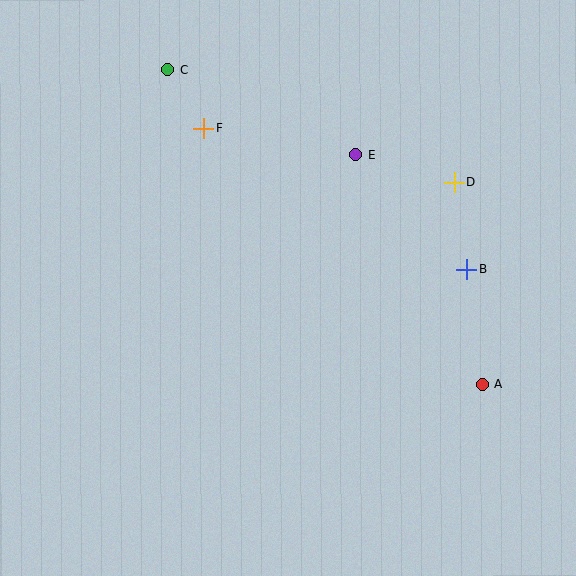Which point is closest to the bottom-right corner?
Point A is closest to the bottom-right corner.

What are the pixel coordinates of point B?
Point B is at (467, 269).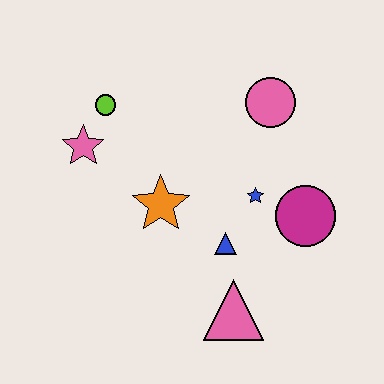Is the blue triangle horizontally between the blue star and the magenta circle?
No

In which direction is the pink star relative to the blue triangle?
The pink star is to the left of the blue triangle.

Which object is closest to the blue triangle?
The blue star is closest to the blue triangle.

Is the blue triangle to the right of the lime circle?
Yes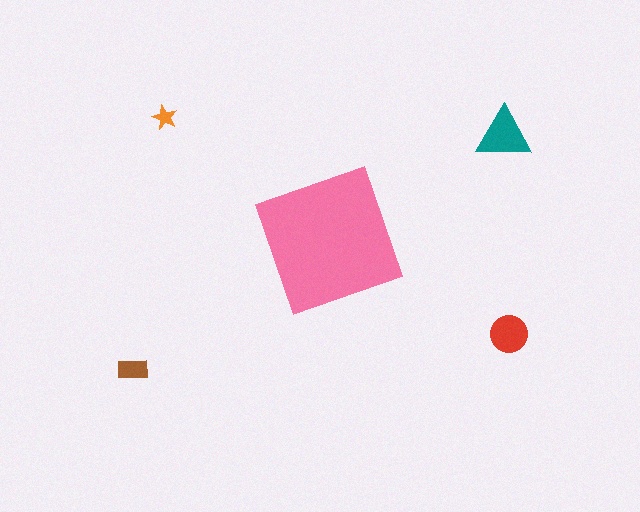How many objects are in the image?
There are 5 objects in the image.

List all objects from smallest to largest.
The orange star, the brown rectangle, the red circle, the teal triangle, the pink square.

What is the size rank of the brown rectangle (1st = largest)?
4th.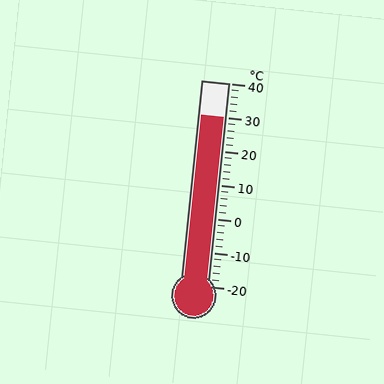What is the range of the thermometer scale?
The thermometer scale ranges from -20°C to 40°C.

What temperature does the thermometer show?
The thermometer shows approximately 30°C.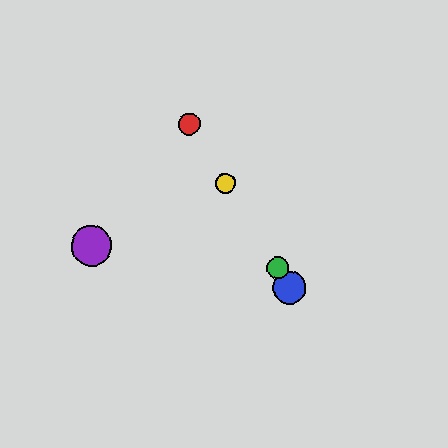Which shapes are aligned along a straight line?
The red circle, the blue circle, the green circle, the yellow circle are aligned along a straight line.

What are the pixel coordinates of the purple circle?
The purple circle is at (91, 246).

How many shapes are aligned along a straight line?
4 shapes (the red circle, the blue circle, the green circle, the yellow circle) are aligned along a straight line.